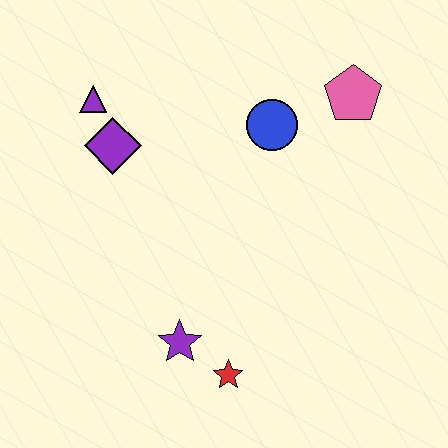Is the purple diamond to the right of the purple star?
No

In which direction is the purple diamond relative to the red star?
The purple diamond is above the red star.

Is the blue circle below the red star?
No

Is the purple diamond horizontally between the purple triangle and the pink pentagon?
Yes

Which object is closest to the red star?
The purple star is closest to the red star.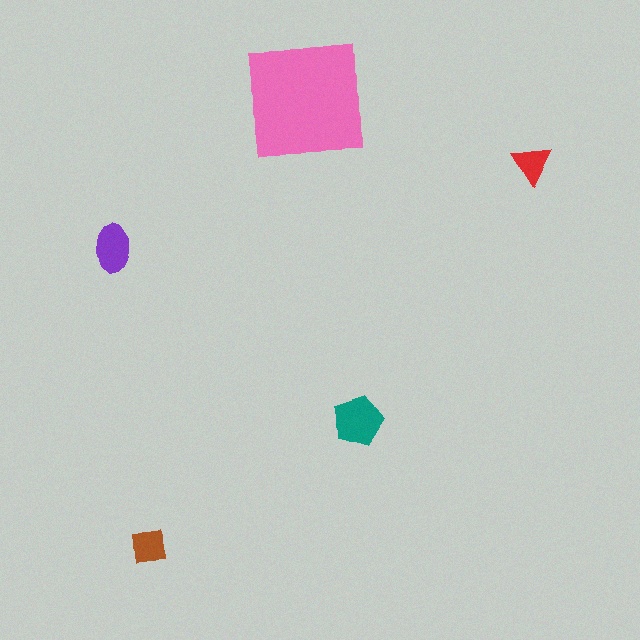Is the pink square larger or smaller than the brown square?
Larger.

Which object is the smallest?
The red triangle.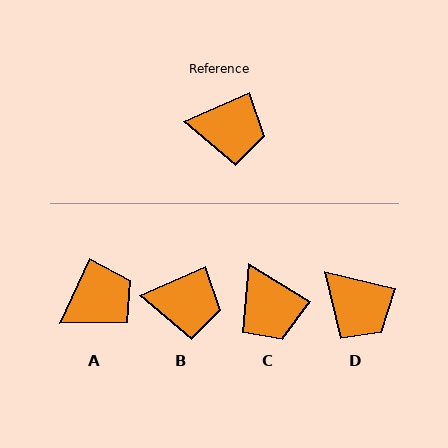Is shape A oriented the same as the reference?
No, it is off by about 42 degrees.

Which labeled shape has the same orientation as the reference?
B.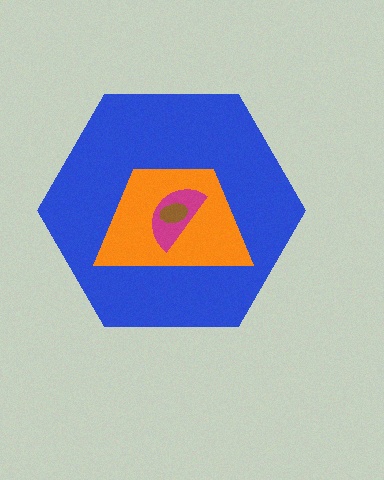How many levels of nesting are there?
4.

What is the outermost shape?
The blue hexagon.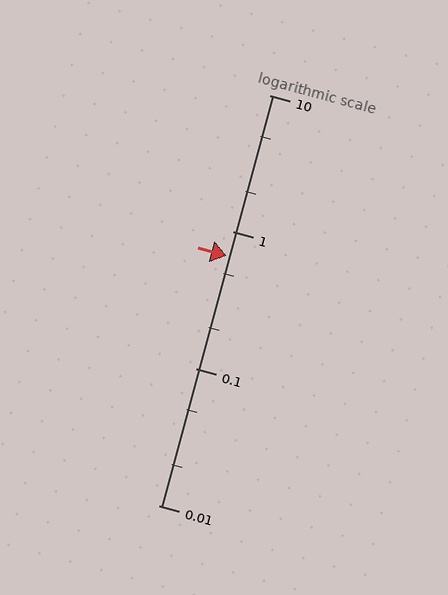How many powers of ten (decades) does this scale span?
The scale spans 3 decades, from 0.01 to 10.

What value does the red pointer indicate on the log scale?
The pointer indicates approximately 0.67.